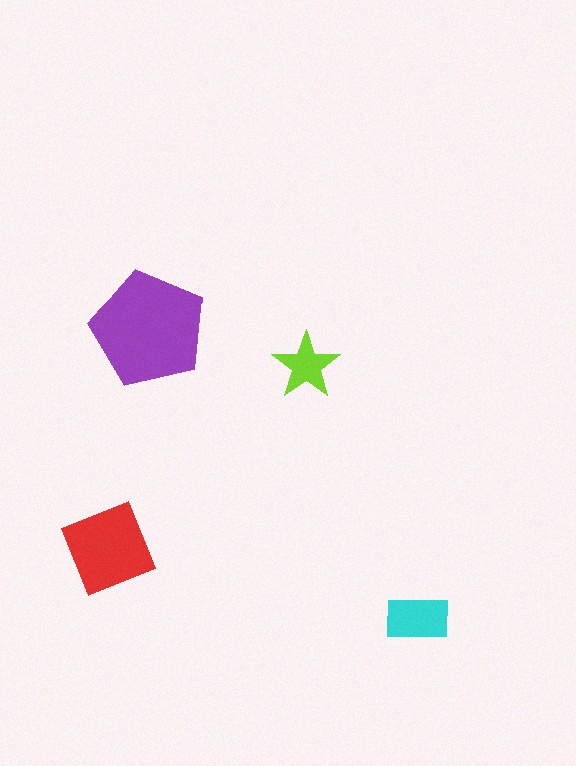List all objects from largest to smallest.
The purple pentagon, the red diamond, the cyan rectangle, the lime star.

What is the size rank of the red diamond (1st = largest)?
2nd.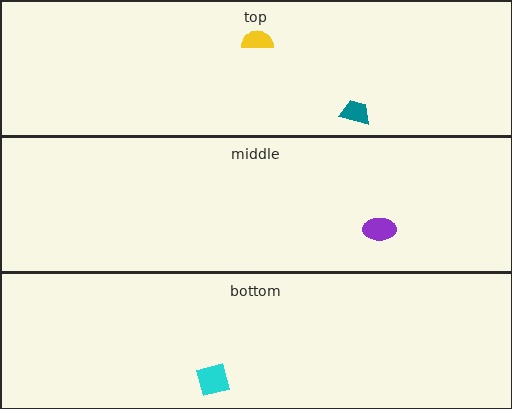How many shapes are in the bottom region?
1.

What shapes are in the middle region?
The purple ellipse.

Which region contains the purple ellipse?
The middle region.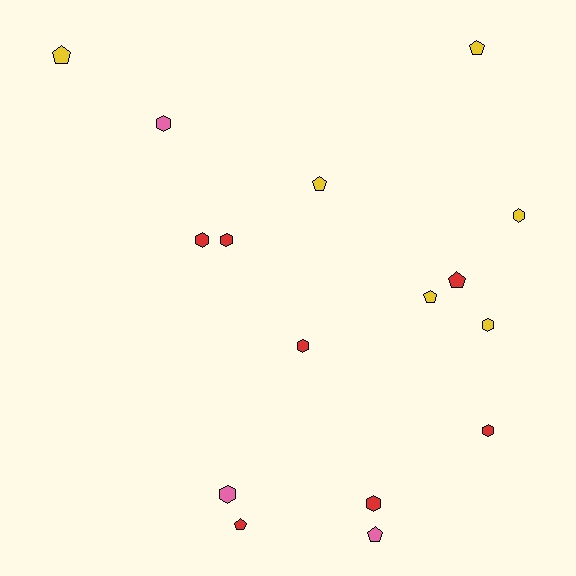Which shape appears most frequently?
Hexagon, with 9 objects.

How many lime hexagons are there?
There are no lime hexagons.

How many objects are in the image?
There are 16 objects.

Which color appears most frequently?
Red, with 7 objects.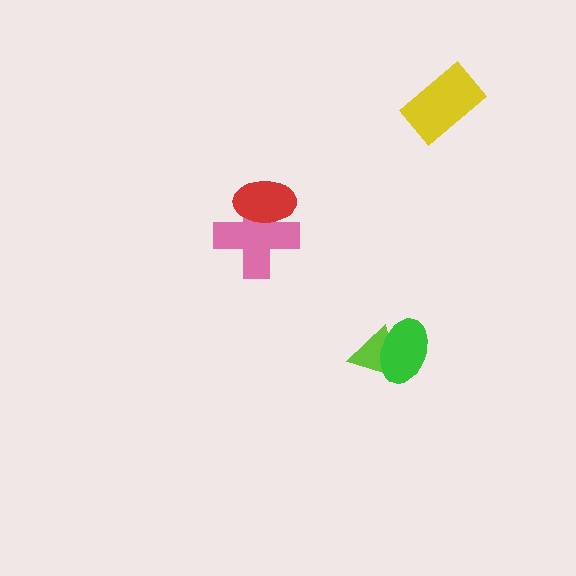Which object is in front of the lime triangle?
The green ellipse is in front of the lime triangle.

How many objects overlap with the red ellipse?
1 object overlaps with the red ellipse.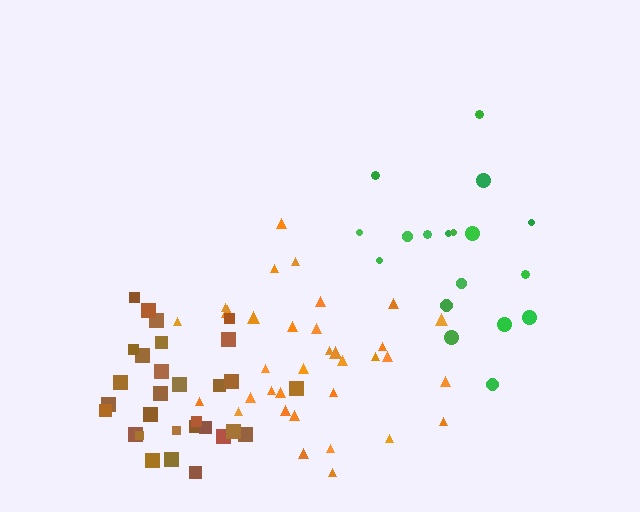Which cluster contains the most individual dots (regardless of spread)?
Orange (34).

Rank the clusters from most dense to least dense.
brown, orange, green.